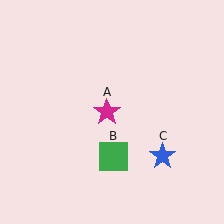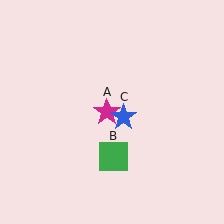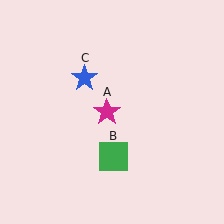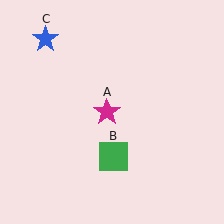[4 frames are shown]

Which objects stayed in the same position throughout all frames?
Magenta star (object A) and green square (object B) remained stationary.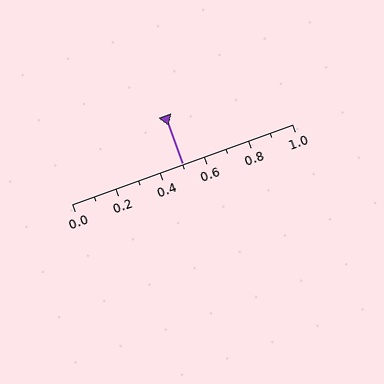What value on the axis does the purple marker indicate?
The marker indicates approximately 0.5.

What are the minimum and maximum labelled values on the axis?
The axis runs from 0.0 to 1.0.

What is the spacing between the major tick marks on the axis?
The major ticks are spaced 0.2 apart.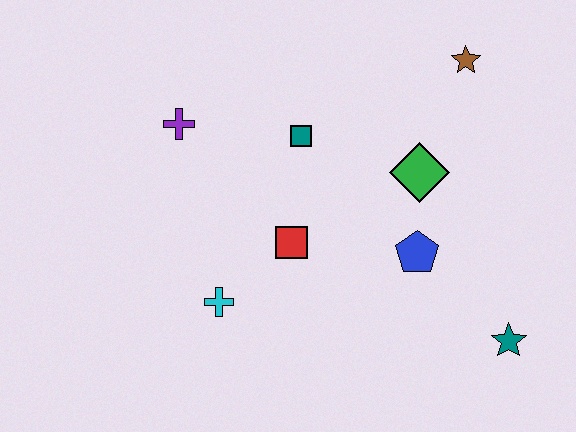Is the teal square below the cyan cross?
No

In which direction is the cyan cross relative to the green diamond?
The cyan cross is to the left of the green diamond.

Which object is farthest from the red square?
The brown star is farthest from the red square.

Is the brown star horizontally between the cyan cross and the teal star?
Yes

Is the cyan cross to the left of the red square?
Yes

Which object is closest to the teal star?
The blue pentagon is closest to the teal star.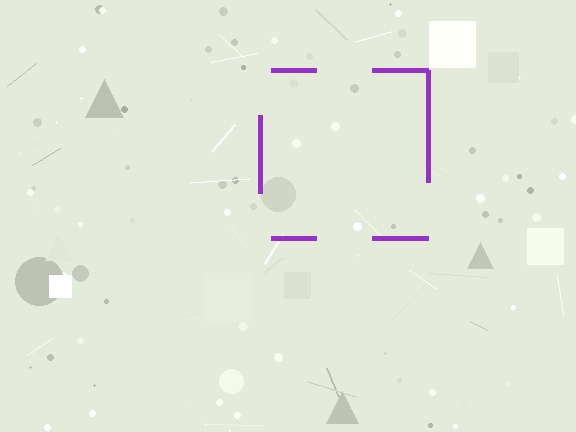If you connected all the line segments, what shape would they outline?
They would outline a square.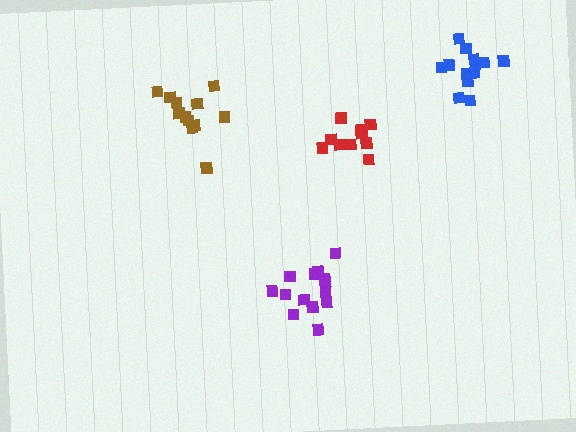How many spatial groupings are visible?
There are 4 spatial groupings.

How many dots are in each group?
Group 1: 13 dots, Group 2: 12 dots, Group 3: 14 dots, Group 4: 12 dots (51 total).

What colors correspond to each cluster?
The clusters are colored: blue, brown, purple, red.